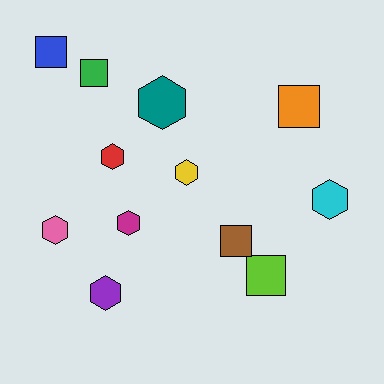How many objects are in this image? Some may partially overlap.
There are 12 objects.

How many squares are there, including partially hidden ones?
There are 5 squares.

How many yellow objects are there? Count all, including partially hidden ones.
There is 1 yellow object.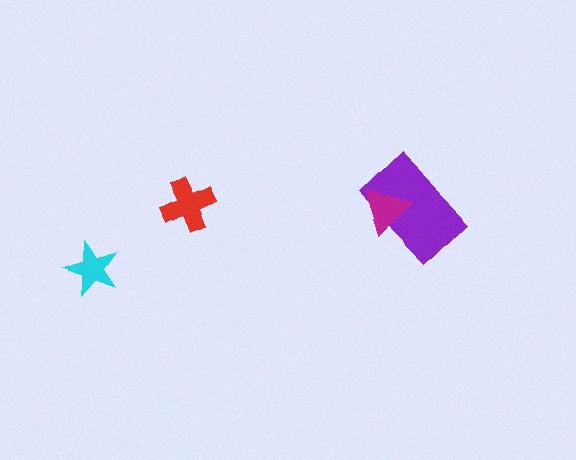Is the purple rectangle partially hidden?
Yes, it is partially covered by another shape.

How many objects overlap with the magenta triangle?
1 object overlaps with the magenta triangle.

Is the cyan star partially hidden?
No, no other shape covers it.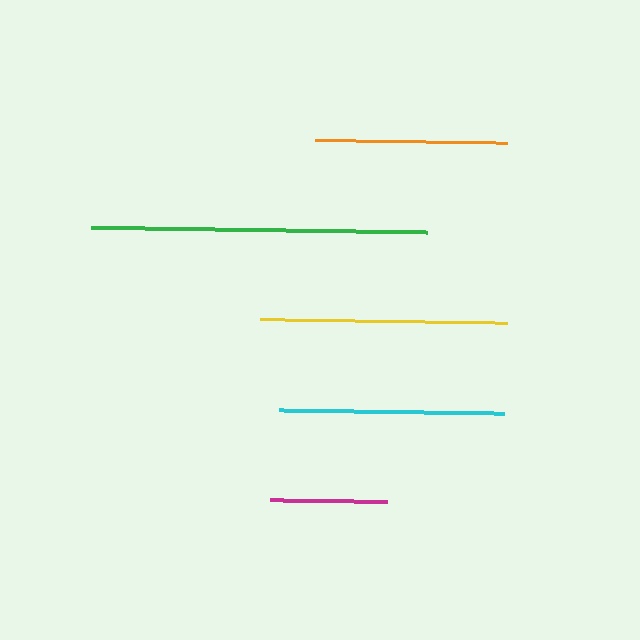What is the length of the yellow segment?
The yellow segment is approximately 247 pixels long.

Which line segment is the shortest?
The magenta line is the shortest at approximately 117 pixels.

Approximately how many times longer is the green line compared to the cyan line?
The green line is approximately 1.5 times the length of the cyan line.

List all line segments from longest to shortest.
From longest to shortest: green, yellow, cyan, orange, magenta.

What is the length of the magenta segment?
The magenta segment is approximately 117 pixels long.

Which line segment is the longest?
The green line is the longest at approximately 336 pixels.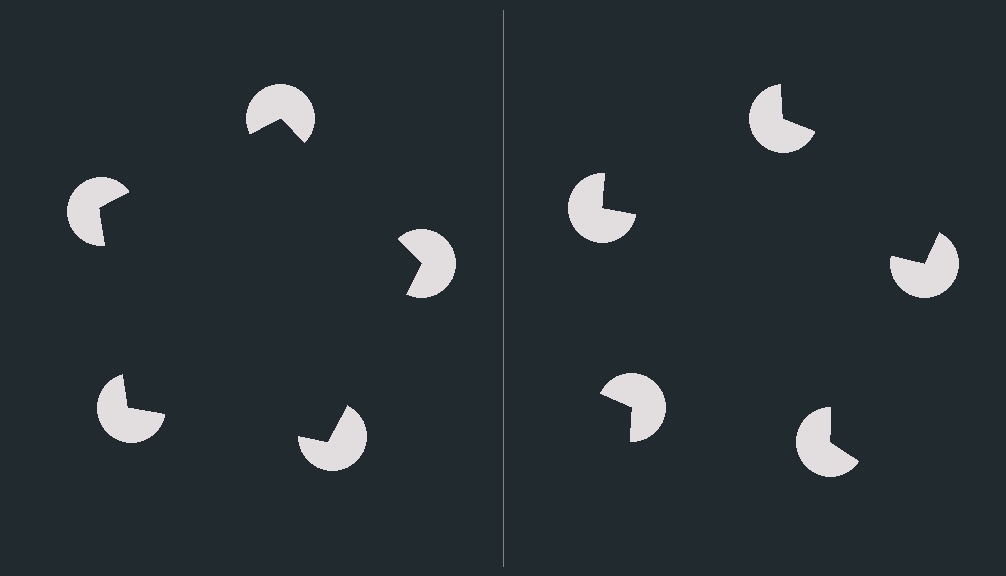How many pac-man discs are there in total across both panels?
10 — 5 on each side.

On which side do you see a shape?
An illusory pentagon appears on the left side. On the right side the wedge cuts are rotated, so no coherent shape forms.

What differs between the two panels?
The pac-man discs are positioned identically on both sides; only the wedge orientations differ. On the left they align to a pentagon; on the right they are misaligned.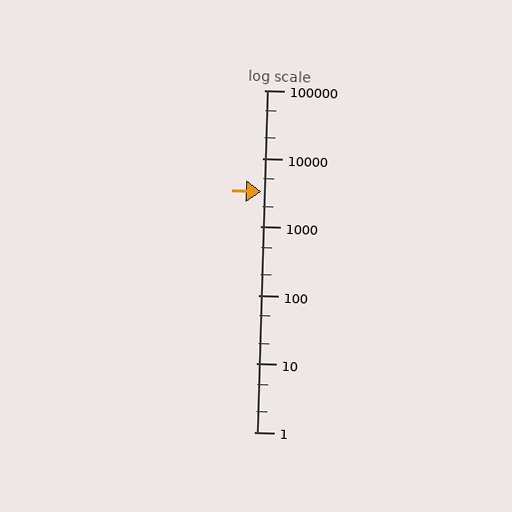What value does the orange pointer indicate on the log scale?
The pointer indicates approximately 3300.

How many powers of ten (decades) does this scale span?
The scale spans 5 decades, from 1 to 100000.